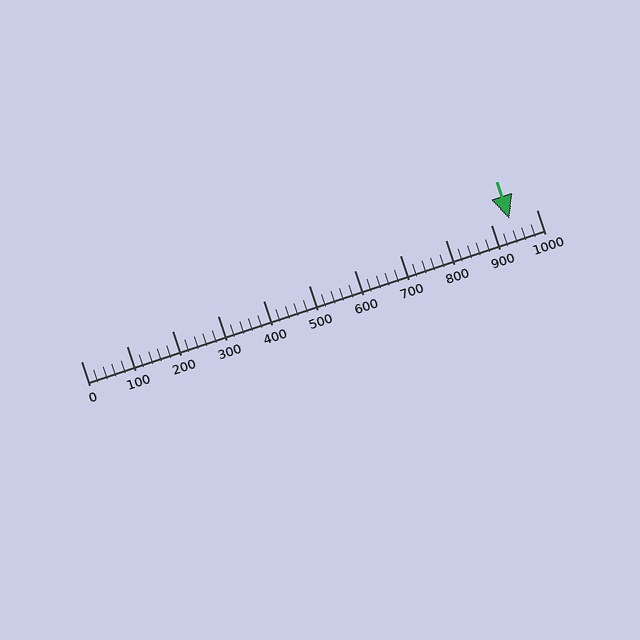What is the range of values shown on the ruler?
The ruler shows values from 0 to 1000.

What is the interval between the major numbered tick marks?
The major tick marks are spaced 100 units apart.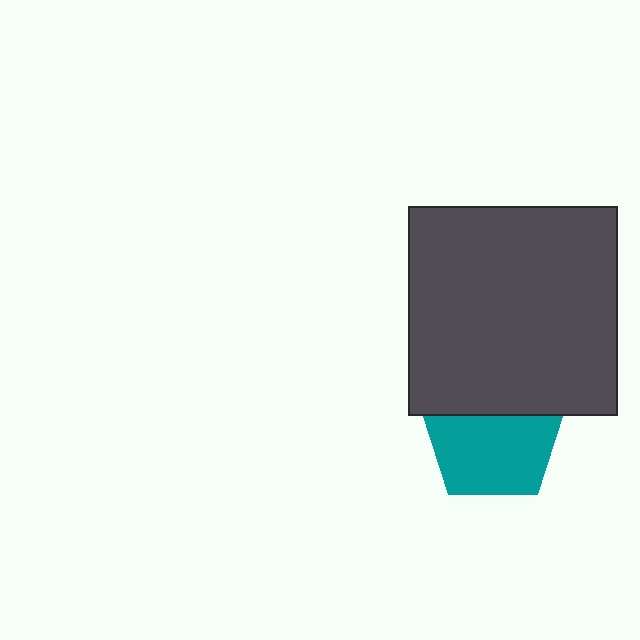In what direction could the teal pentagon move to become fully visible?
The teal pentagon could move down. That would shift it out from behind the dark gray square entirely.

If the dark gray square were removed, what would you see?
You would see the complete teal pentagon.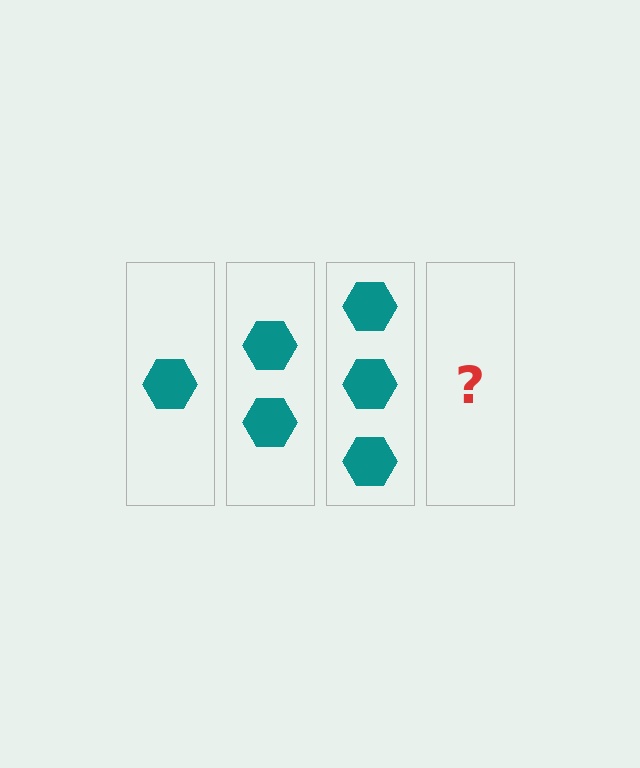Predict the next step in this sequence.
The next step is 4 hexagons.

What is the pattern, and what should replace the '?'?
The pattern is that each step adds one more hexagon. The '?' should be 4 hexagons.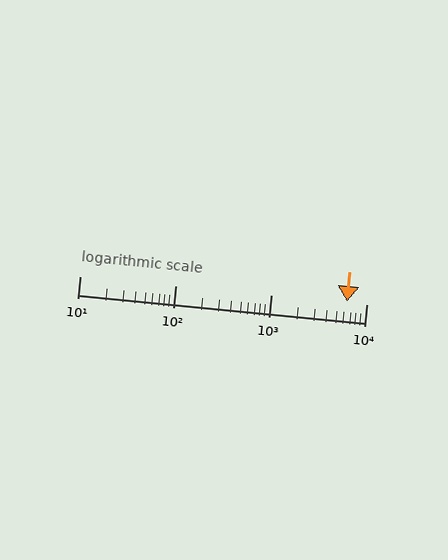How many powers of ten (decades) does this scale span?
The scale spans 3 decades, from 10 to 10000.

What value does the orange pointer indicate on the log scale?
The pointer indicates approximately 6300.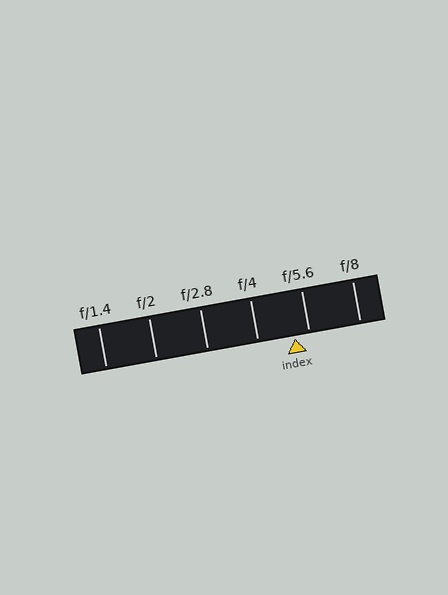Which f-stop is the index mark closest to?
The index mark is closest to f/5.6.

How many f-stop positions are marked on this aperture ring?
There are 6 f-stop positions marked.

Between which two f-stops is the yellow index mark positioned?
The index mark is between f/4 and f/5.6.